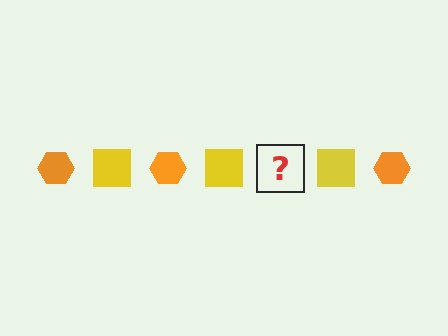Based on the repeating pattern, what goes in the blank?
The blank should be an orange hexagon.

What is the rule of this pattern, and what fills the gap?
The rule is that the pattern alternates between orange hexagon and yellow square. The gap should be filled with an orange hexagon.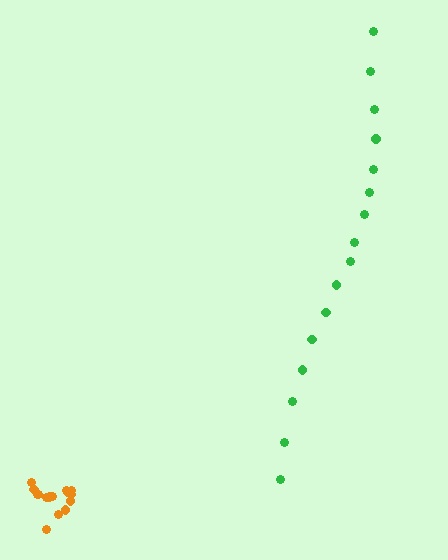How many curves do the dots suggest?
There are 2 distinct paths.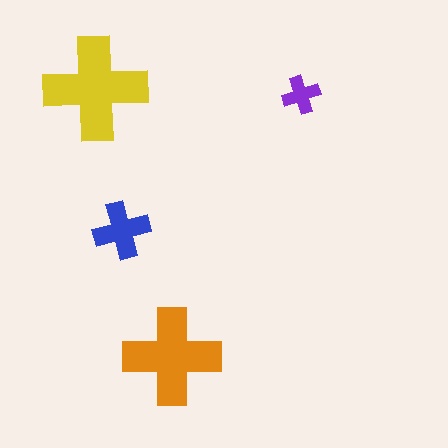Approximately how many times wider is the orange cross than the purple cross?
About 2.5 times wider.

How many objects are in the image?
There are 4 objects in the image.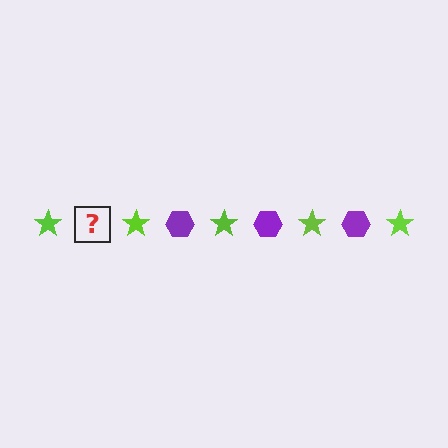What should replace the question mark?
The question mark should be replaced with a purple hexagon.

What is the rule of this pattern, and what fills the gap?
The rule is that the pattern alternates between lime star and purple hexagon. The gap should be filled with a purple hexagon.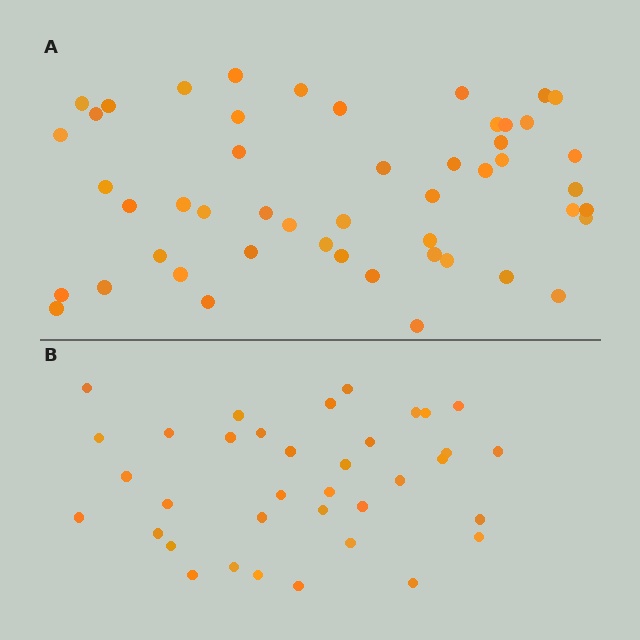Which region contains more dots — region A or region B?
Region A (the top region) has more dots.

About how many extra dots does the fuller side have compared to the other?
Region A has approximately 15 more dots than region B.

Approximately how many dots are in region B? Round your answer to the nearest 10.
About 40 dots. (The exact count is 36, which rounds to 40.)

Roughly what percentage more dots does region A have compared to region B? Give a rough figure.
About 40% more.